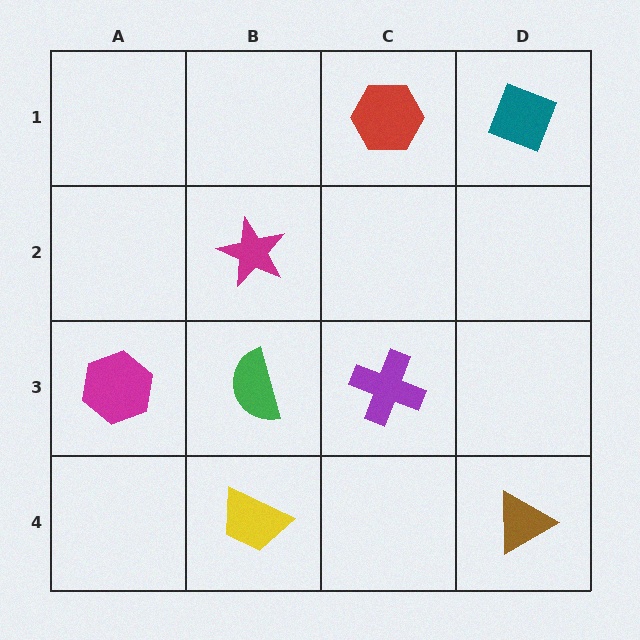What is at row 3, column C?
A purple cross.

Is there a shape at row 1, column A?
No, that cell is empty.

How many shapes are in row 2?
1 shape.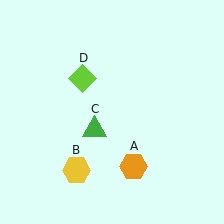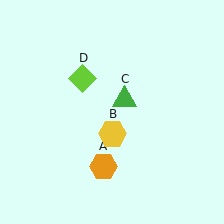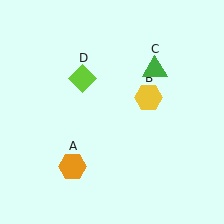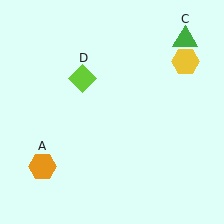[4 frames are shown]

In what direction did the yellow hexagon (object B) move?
The yellow hexagon (object B) moved up and to the right.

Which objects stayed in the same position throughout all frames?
Lime diamond (object D) remained stationary.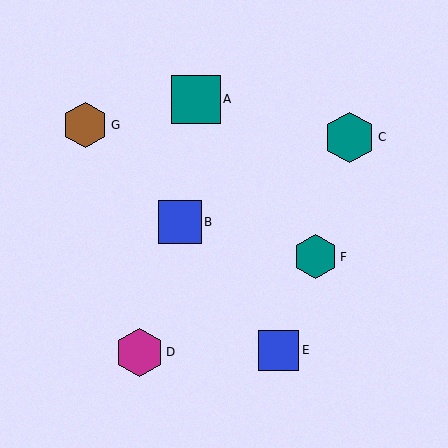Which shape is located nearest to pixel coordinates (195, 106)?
The teal square (labeled A) at (196, 99) is nearest to that location.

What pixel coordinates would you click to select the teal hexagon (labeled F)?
Click at (315, 257) to select the teal hexagon F.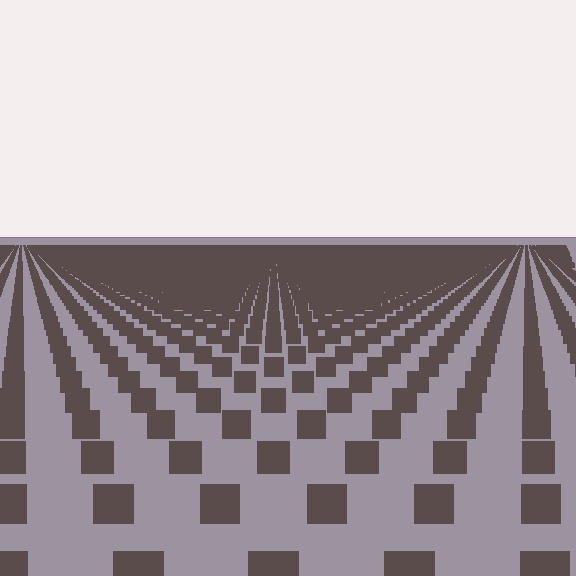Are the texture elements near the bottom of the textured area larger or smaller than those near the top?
Larger. Near the bottom, elements are closer to the viewer and appear at a bigger on-screen size.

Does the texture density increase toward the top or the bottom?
Density increases toward the top.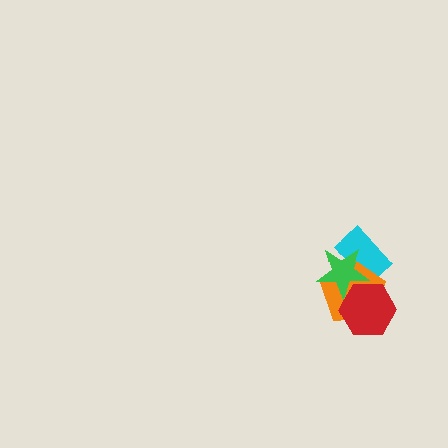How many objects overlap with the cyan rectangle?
2 objects overlap with the cyan rectangle.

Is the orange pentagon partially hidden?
Yes, it is partially covered by another shape.